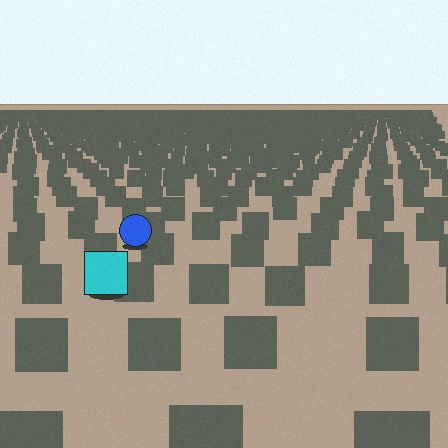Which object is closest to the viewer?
The cyan square is closest. The texture marks near it are larger and more spread out.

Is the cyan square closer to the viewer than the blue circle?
Yes. The cyan square is closer — you can tell from the texture gradient: the ground texture is coarser near it.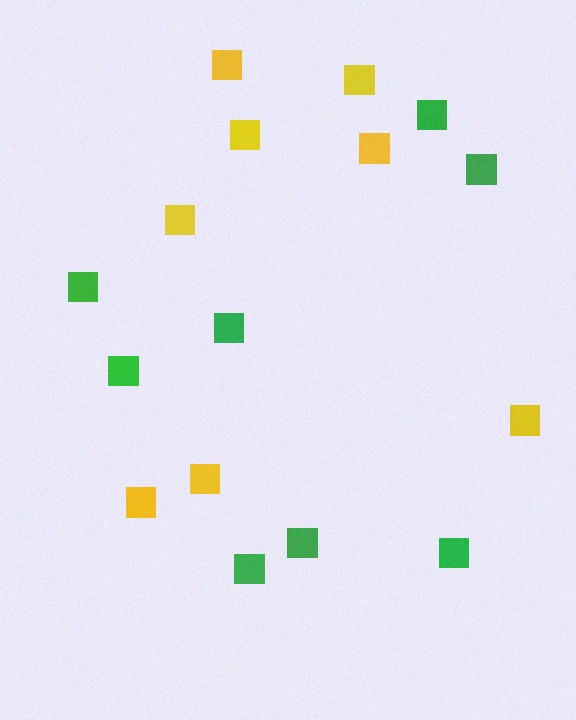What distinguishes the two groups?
There are 2 groups: one group of green squares (8) and one group of yellow squares (8).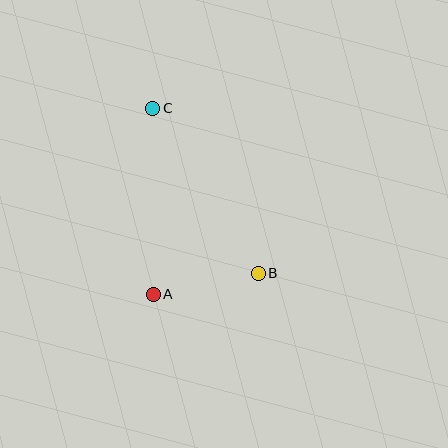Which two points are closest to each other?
Points A and B are closest to each other.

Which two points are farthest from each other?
Points B and C are farthest from each other.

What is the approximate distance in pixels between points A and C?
The distance between A and C is approximately 186 pixels.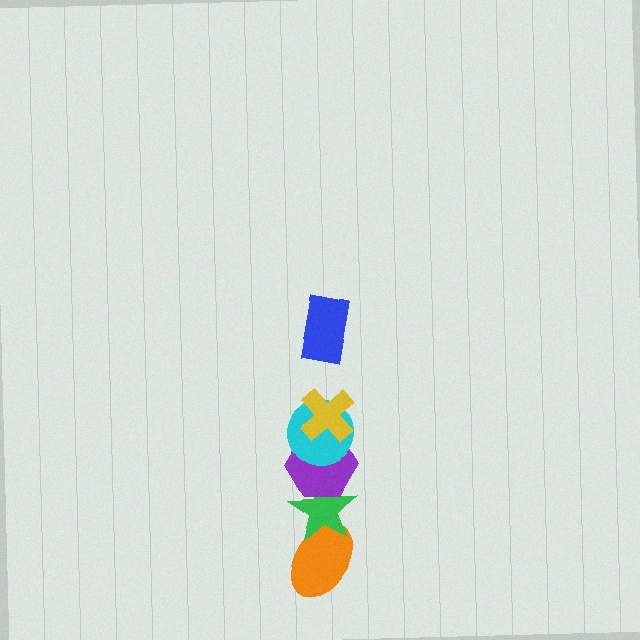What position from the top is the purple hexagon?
The purple hexagon is 4th from the top.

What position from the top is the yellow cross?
The yellow cross is 2nd from the top.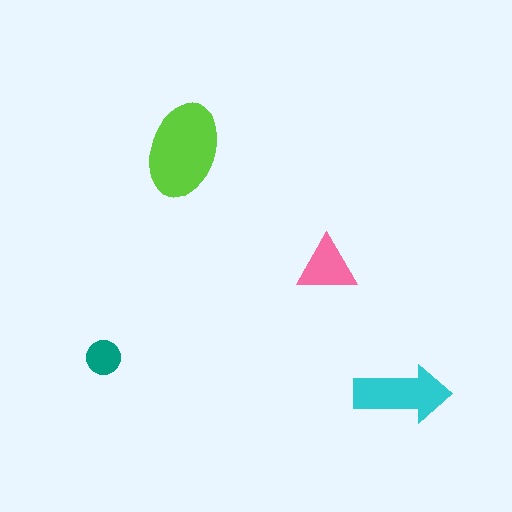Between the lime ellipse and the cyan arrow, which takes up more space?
The lime ellipse.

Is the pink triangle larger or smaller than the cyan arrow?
Smaller.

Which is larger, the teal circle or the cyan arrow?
The cyan arrow.